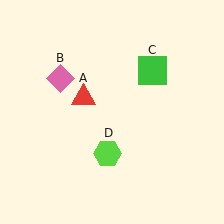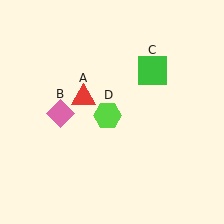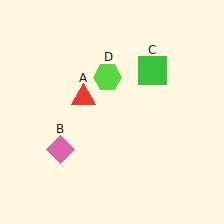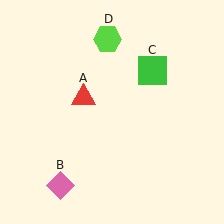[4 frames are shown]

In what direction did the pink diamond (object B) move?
The pink diamond (object B) moved down.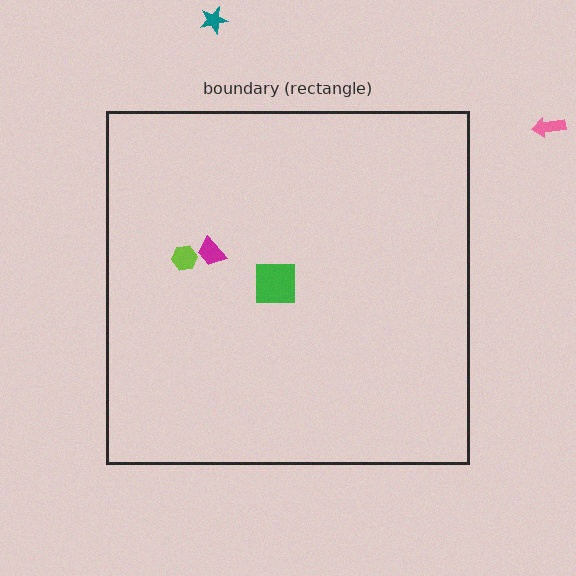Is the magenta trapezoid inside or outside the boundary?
Inside.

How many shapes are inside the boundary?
3 inside, 2 outside.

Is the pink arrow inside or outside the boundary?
Outside.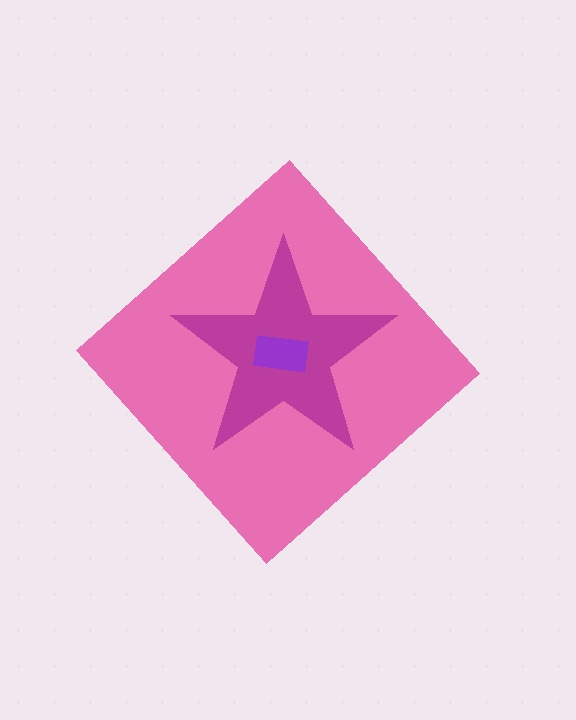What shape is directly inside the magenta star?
The purple rectangle.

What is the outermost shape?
The pink diamond.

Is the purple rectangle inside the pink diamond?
Yes.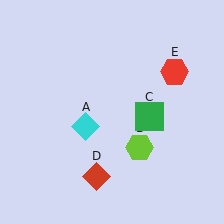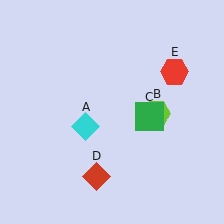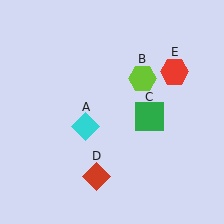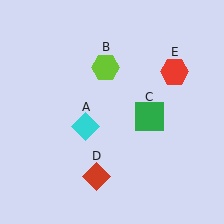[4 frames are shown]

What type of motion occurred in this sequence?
The lime hexagon (object B) rotated counterclockwise around the center of the scene.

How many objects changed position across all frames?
1 object changed position: lime hexagon (object B).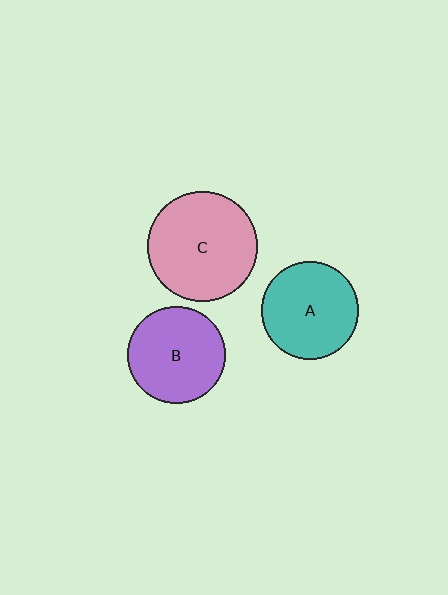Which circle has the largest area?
Circle C (pink).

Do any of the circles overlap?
No, none of the circles overlap.